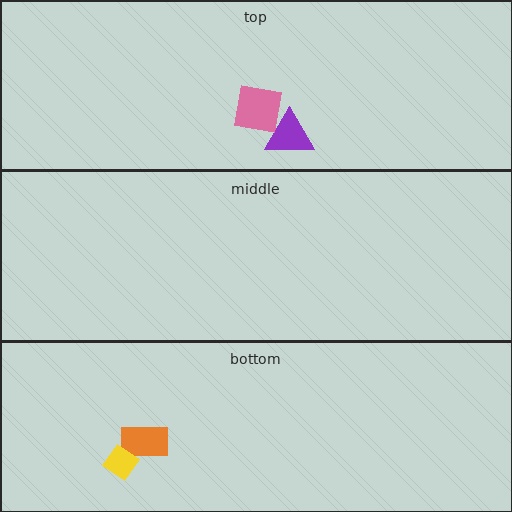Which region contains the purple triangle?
The top region.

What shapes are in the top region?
The purple triangle, the pink square.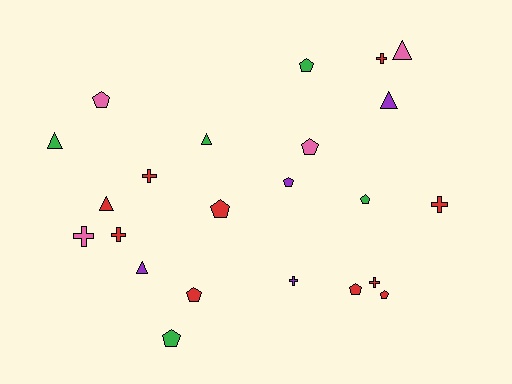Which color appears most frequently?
Red, with 10 objects.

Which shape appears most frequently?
Pentagon, with 10 objects.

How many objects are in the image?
There are 23 objects.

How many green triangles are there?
There are 2 green triangles.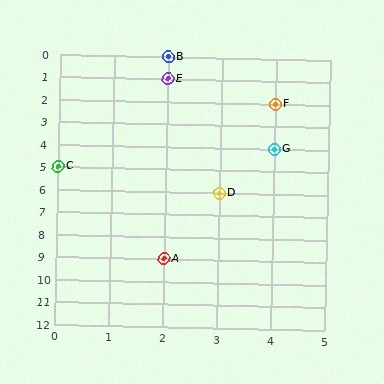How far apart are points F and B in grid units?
Points F and B are 2 columns and 2 rows apart (about 2.8 grid units diagonally).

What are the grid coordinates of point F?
Point F is at grid coordinates (4, 2).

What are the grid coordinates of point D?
Point D is at grid coordinates (3, 6).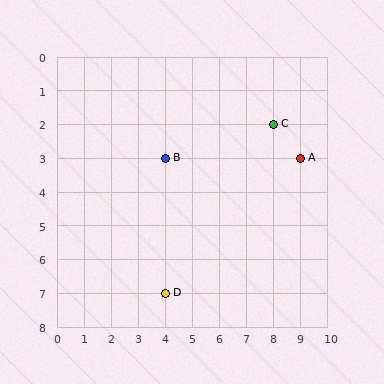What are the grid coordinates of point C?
Point C is at grid coordinates (8, 2).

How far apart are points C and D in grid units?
Points C and D are 4 columns and 5 rows apart (about 6.4 grid units diagonally).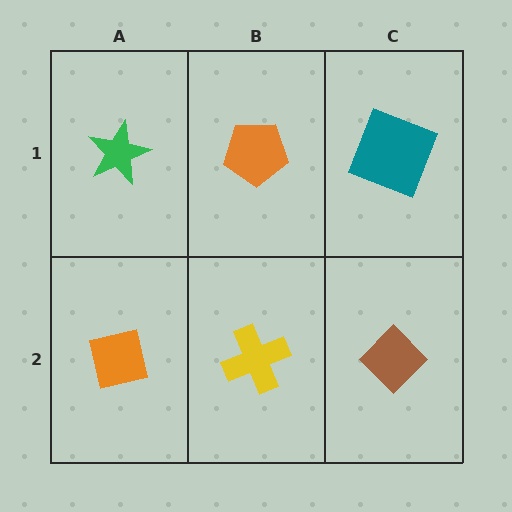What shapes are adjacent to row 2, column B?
An orange pentagon (row 1, column B), an orange square (row 2, column A), a brown diamond (row 2, column C).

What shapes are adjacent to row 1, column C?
A brown diamond (row 2, column C), an orange pentagon (row 1, column B).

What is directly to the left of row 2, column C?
A yellow cross.